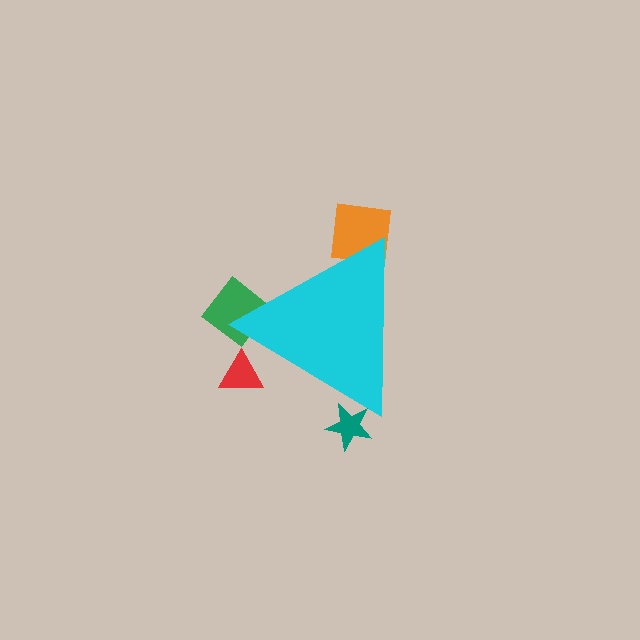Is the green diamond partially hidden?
Yes, the green diamond is partially hidden behind the cyan triangle.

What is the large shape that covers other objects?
A cyan triangle.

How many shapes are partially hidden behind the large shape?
4 shapes are partially hidden.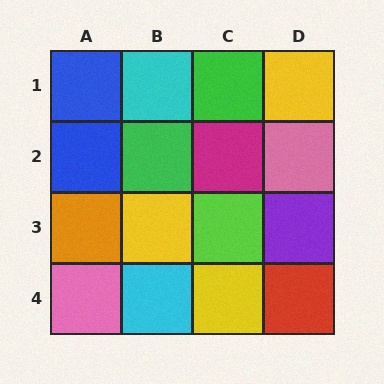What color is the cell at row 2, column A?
Blue.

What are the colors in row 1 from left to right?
Blue, cyan, green, yellow.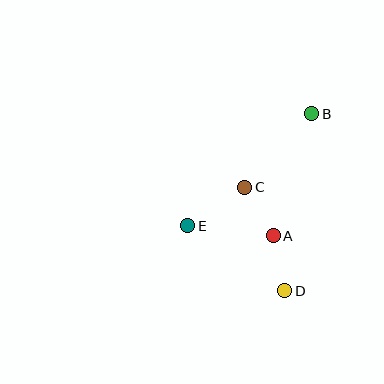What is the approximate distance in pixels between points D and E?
The distance between D and E is approximately 116 pixels.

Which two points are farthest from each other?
Points B and D are farthest from each other.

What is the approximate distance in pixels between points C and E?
The distance between C and E is approximately 69 pixels.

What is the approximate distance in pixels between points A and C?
The distance between A and C is approximately 56 pixels.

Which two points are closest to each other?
Points A and D are closest to each other.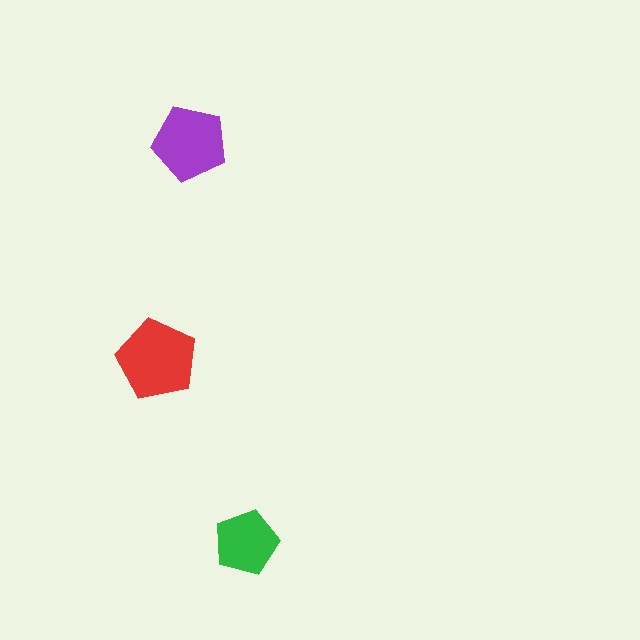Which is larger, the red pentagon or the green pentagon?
The red one.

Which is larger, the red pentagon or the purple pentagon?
The red one.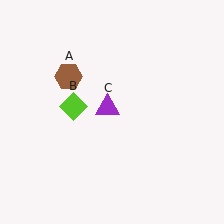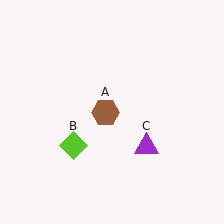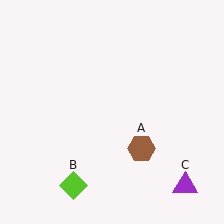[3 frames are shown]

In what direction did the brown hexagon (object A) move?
The brown hexagon (object A) moved down and to the right.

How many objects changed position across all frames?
3 objects changed position: brown hexagon (object A), lime diamond (object B), purple triangle (object C).